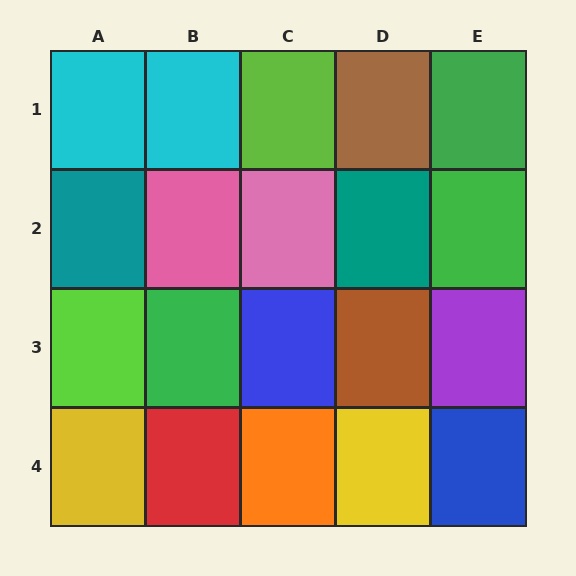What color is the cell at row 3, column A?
Lime.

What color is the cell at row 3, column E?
Purple.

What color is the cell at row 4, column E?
Blue.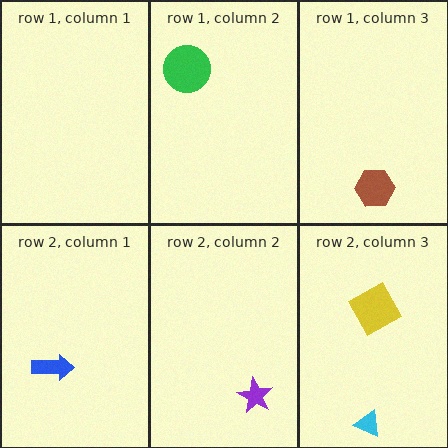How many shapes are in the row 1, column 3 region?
1.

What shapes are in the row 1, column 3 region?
The brown hexagon.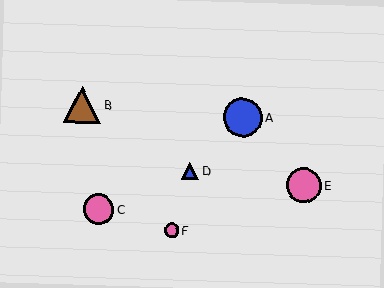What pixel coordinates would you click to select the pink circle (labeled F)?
Click at (172, 231) to select the pink circle F.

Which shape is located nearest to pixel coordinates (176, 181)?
The blue triangle (labeled D) at (190, 171) is nearest to that location.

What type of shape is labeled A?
Shape A is a blue circle.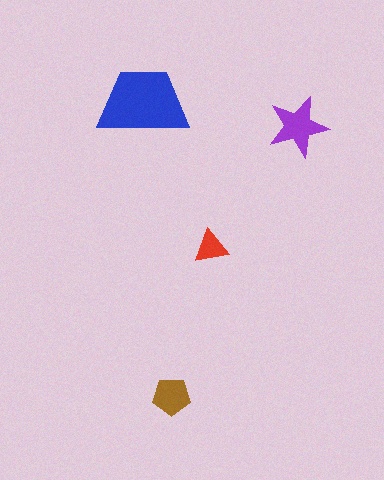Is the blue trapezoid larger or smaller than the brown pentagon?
Larger.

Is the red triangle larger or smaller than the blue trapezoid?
Smaller.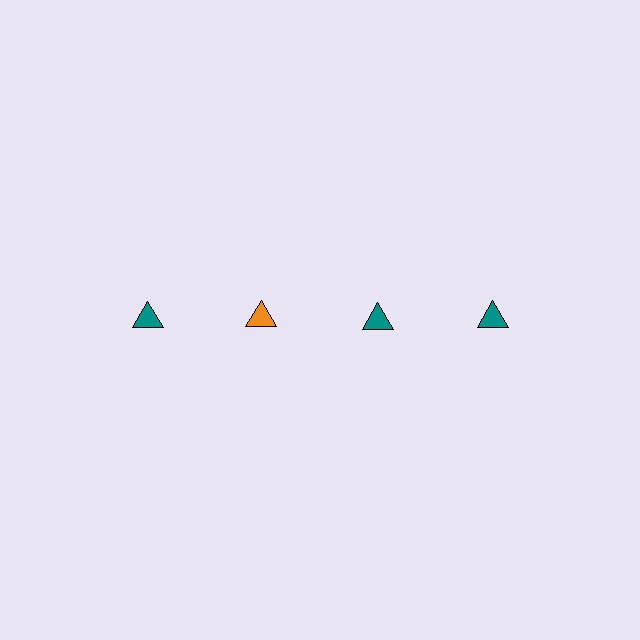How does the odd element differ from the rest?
It has a different color: orange instead of teal.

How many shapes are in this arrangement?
There are 4 shapes arranged in a grid pattern.